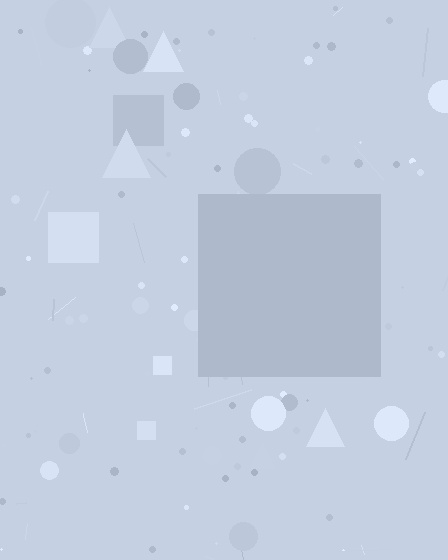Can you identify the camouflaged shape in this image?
The camouflaged shape is a square.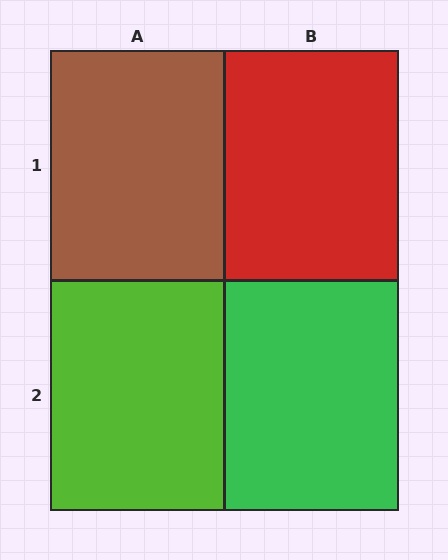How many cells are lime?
1 cell is lime.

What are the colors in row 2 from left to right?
Lime, green.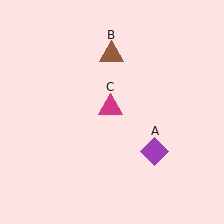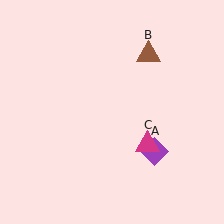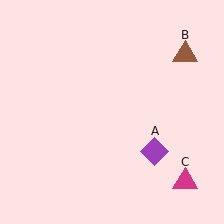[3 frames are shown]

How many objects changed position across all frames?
2 objects changed position: brown triangle (object B), magenta triangle (object C).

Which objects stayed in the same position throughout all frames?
Purple diamond (object A) remained stationary.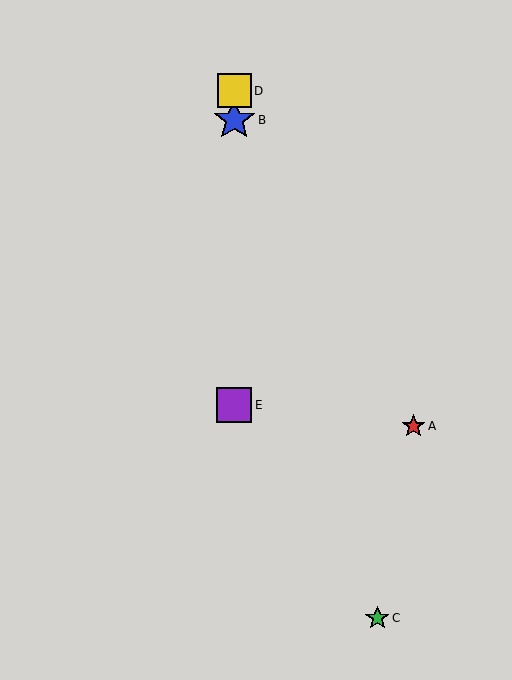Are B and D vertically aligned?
Yes, both are at x≈234.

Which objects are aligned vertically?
Objects B, D, E are aligned vertically.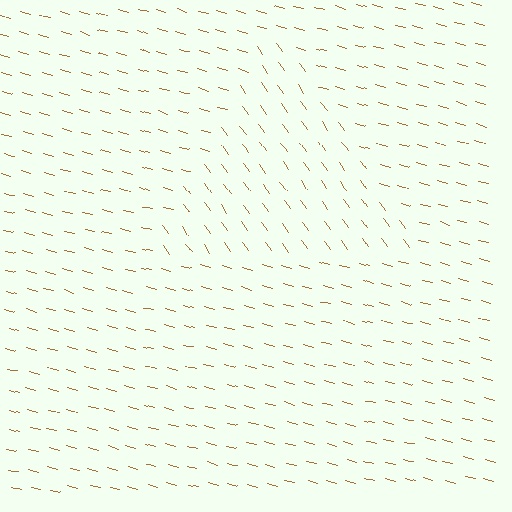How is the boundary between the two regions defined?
The boundary is defined purely by a change in line orientation (approximately 39 degrees difference). All lines are the same color and thickness.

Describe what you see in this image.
The image is filled with small brown line segments. A triangle region in the image has lines oriented differently from the surrounding lines, creating a visible texture boundary.